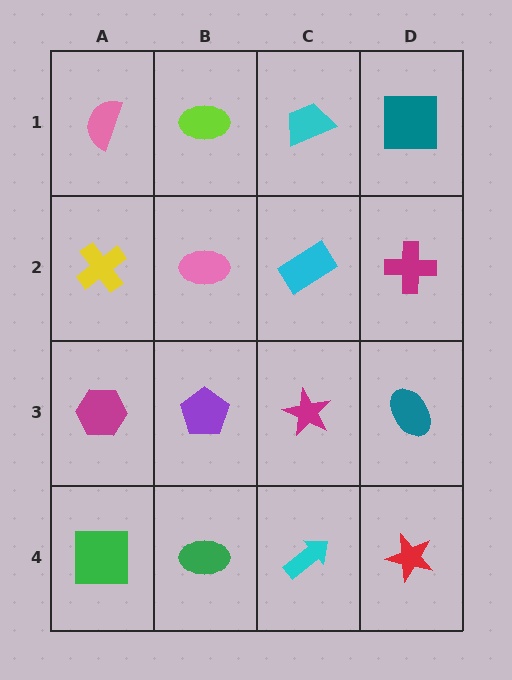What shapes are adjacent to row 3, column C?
A cyan rectangle (row 2, column C), a cyan arrow (row 4, column C), a purple pentagon (row 3, column B), a teal ellipse (row 3, column D).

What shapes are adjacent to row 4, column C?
A magenta star (row 3, column C), a green ellipse (row 4, column B), a red star (row 4, column D).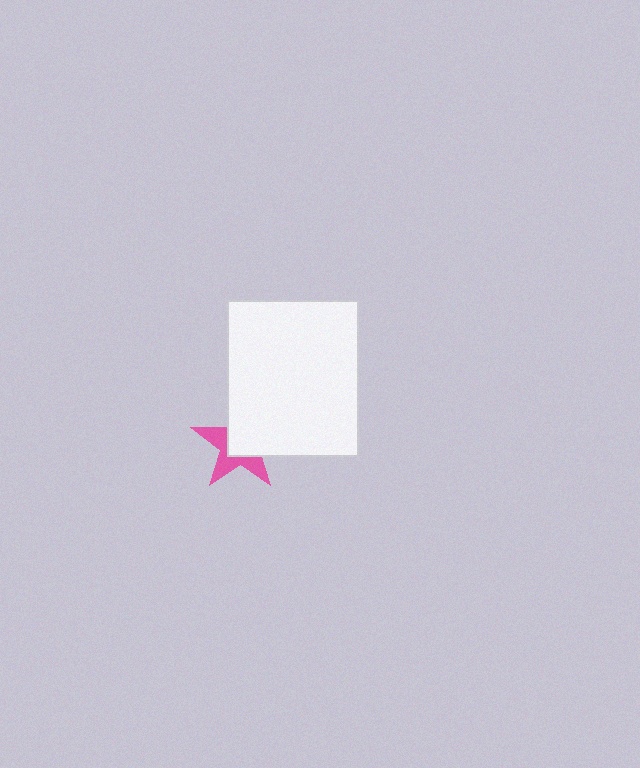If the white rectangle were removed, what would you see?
You would see the complete pink star.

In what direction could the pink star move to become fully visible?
The pink star could move toward the lower-left. That would shift it out from behind the white rectangle entirely.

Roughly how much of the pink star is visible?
A small part of it is visible (roughly 44%).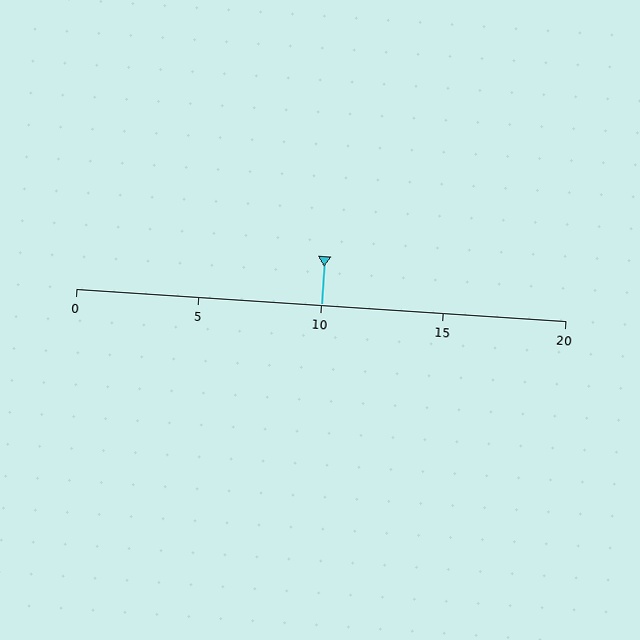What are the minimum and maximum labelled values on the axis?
The axis runs from 0 to 20.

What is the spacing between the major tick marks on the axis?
The major ticks are spaced 5 apart.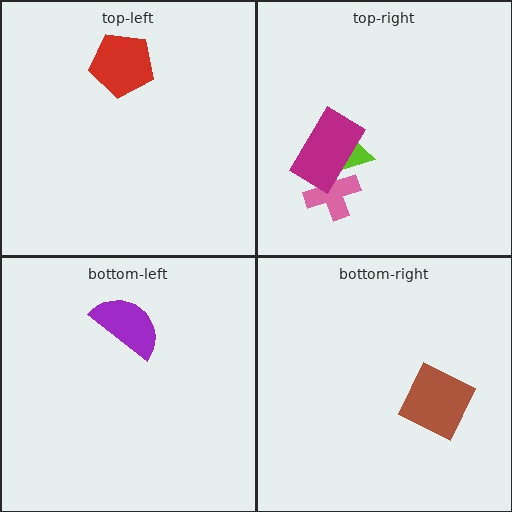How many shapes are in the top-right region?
3.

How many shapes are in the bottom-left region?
1.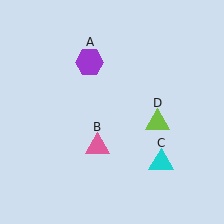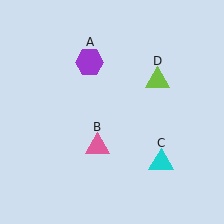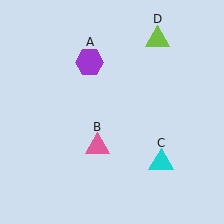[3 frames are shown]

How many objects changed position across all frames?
1 object changed position: lime triangle (object D).